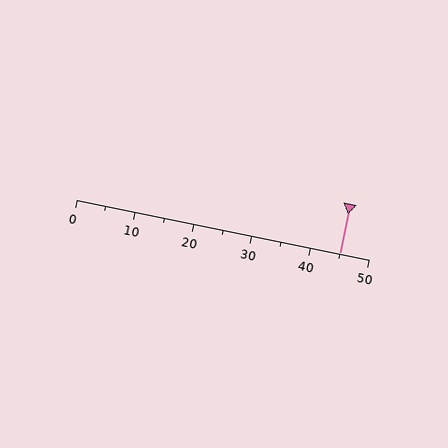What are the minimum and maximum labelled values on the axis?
The axis runs from 0 to 50.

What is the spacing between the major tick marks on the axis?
The major ticks are spaced 10 apart.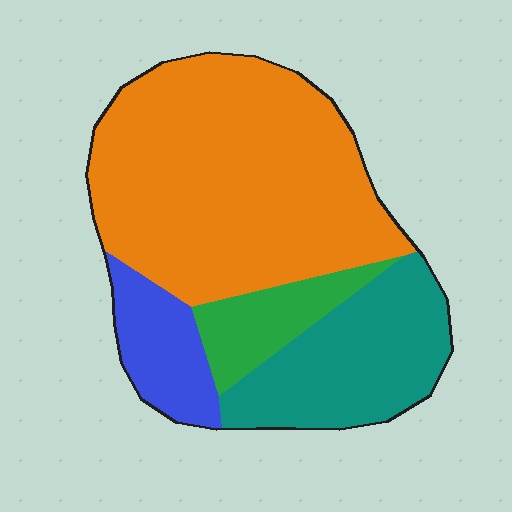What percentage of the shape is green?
Green takes up about one tenth (1/10) of the shape.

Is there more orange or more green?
Orange.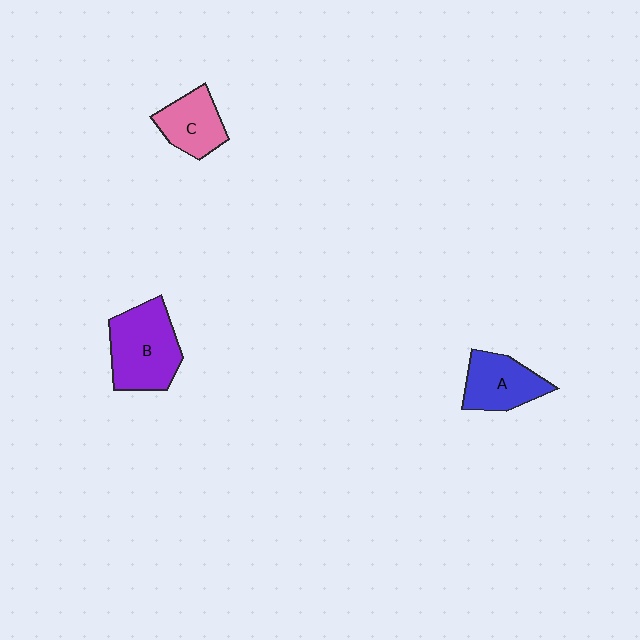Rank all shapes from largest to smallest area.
From largest to smallest: B (purple), A (blue), C (pink).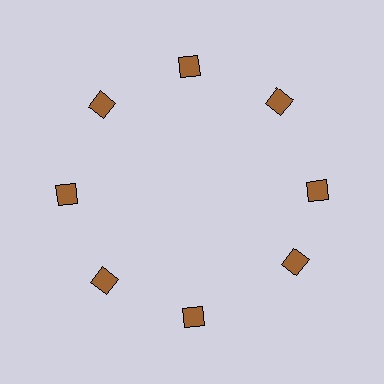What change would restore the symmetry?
The symmetry would be restored by rotating it back into even spacing with its neighbors so that all 8 squares sit at equal angles and equal distance from the center.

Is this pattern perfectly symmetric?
No. The 8 brown squares are arranged in a ring, but one element near the 4 o'clock position is rotated out of alignment along the ring, breaking the 8-fold rotational symmetry.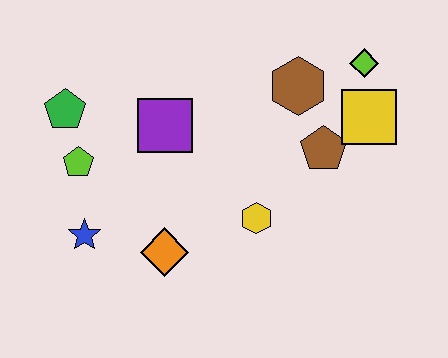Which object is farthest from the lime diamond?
The blue star is farthest from the lime diamond.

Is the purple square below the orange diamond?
No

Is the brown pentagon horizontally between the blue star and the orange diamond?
No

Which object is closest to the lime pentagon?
The green pentagon is closest to the lime pentagon.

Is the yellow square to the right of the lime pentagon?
Yes